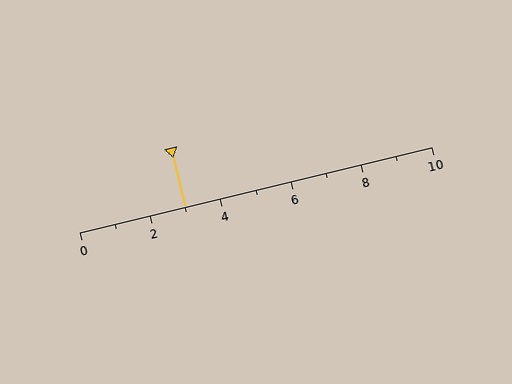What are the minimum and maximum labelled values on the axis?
The axis runs from 0 to 10.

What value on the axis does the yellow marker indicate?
The marker indicates approximately 3.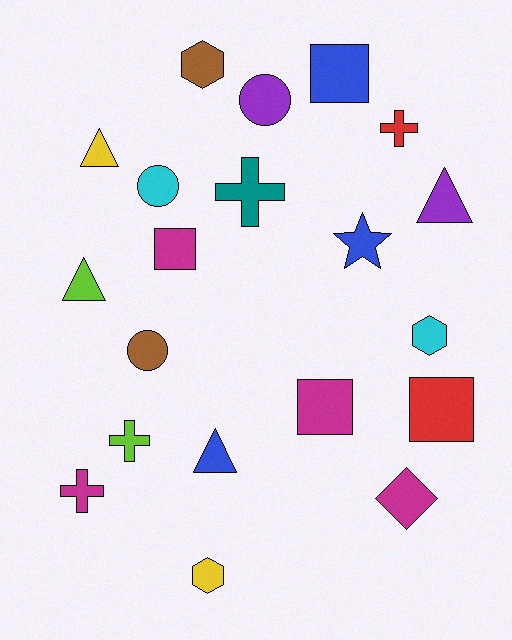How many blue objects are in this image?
There are 3 blue objects.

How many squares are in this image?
There are 4 squares.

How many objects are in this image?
There are 20 objects.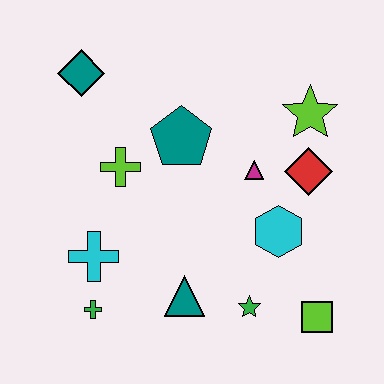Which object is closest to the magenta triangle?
The red diamond is closest to the magenta triangle.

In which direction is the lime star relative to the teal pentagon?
The lime star is to the right of the teal pentagon.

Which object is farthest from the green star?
The teal diamond is farthest from the green star.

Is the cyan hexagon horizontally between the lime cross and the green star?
No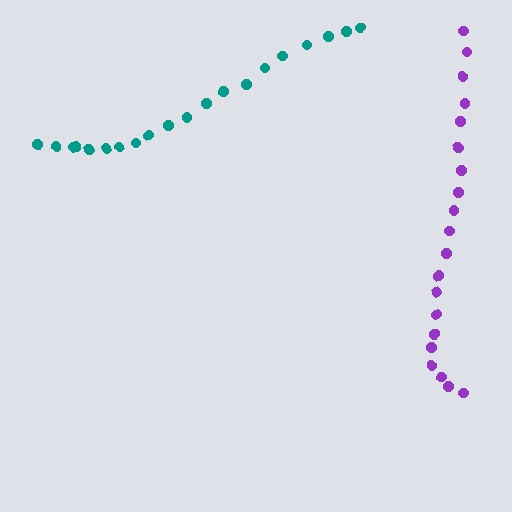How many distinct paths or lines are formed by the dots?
There are 2 distinct paths.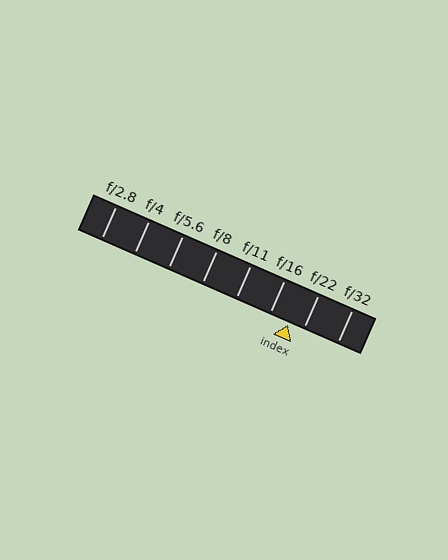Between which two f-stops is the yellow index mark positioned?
The index mark is between f/16 and f/22.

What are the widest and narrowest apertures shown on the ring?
The widest aperture shown is f/2.8 and the narrowest is f/32.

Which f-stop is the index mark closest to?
The index mark is closest to f/22.